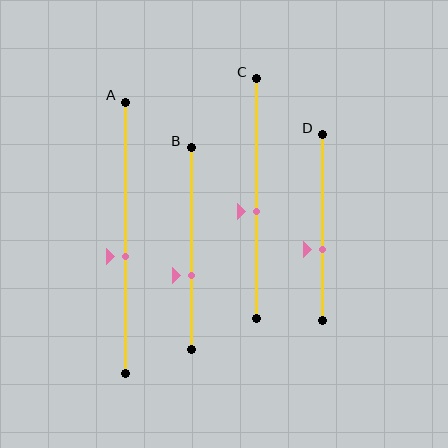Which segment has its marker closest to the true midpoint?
Segment C has its marker closest to the true midpoint.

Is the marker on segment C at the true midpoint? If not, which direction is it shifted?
No, the marker on segment C is shifted downward by about 5% of the segment length.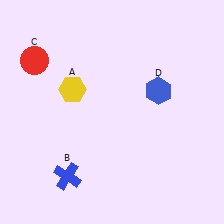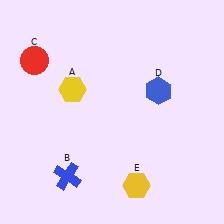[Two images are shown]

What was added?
A yellow hexagon (E) was added in Image 2.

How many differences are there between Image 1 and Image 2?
There is 1 difference between the two images.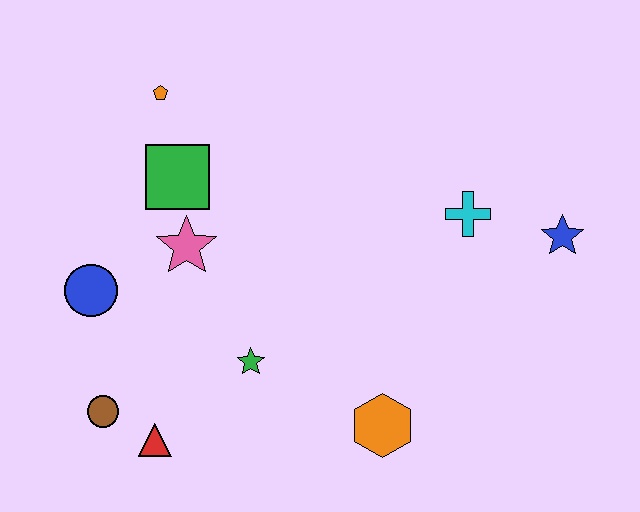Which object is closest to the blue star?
The cyan cross is closest to the blue star.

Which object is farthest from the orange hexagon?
The orange pentagon is farthest from the orange hexagon.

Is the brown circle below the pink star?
Yes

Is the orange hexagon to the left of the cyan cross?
Yes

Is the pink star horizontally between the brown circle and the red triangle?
No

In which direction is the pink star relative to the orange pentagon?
The pink star is below the orange pentagon.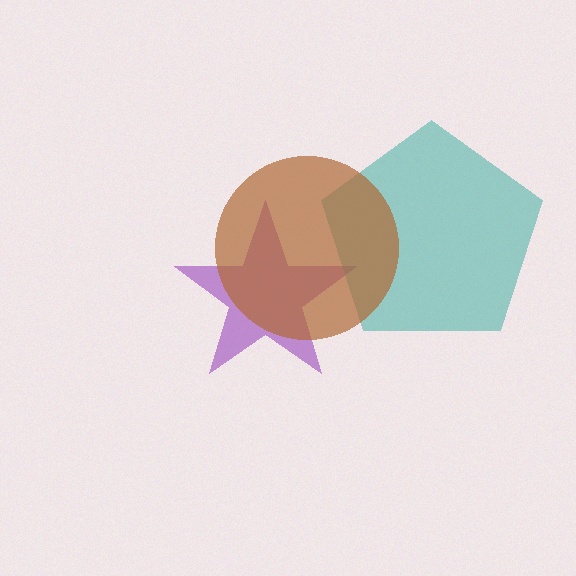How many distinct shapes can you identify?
There are 3 distinct shapes: a purple star, a teal pentagon, a brown circle.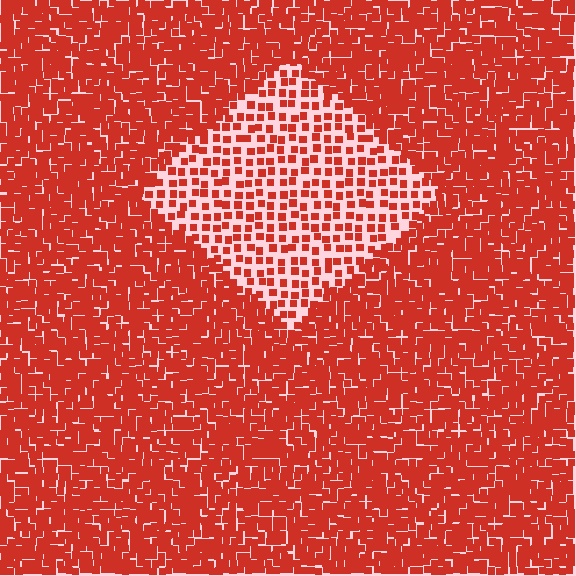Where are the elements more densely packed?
The elements are more densely packed outside the diamond boundary.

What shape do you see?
I see a diamond.